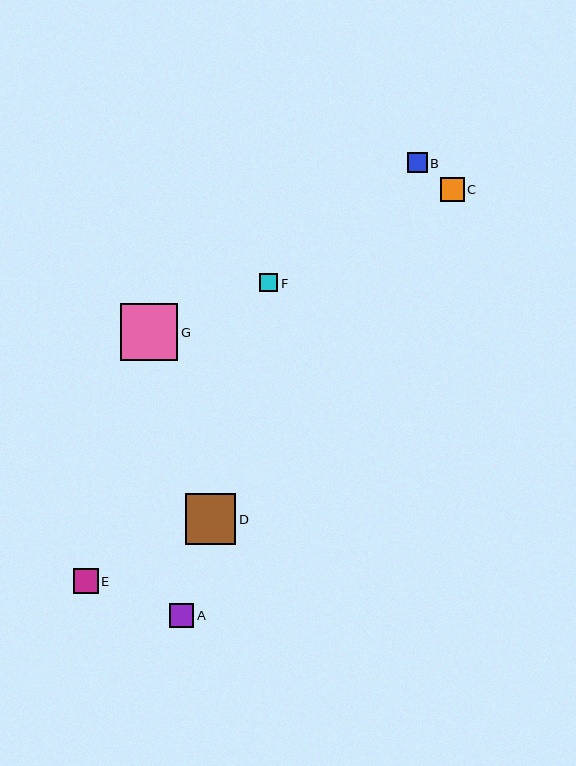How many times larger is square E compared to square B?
Square E is approximately 1.3 times the size of square B.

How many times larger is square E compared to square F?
Square E is approximately 1.4 times the size of square F.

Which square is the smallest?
Square F is the smallest with a size of approximately 18 pixels.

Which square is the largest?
Square G is the largest with a size of approximately 57 pixels.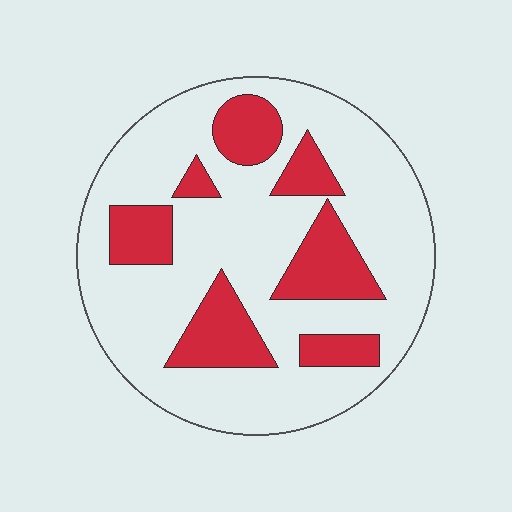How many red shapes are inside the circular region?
7.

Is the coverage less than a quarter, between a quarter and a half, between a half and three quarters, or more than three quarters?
Between a quarter and a half.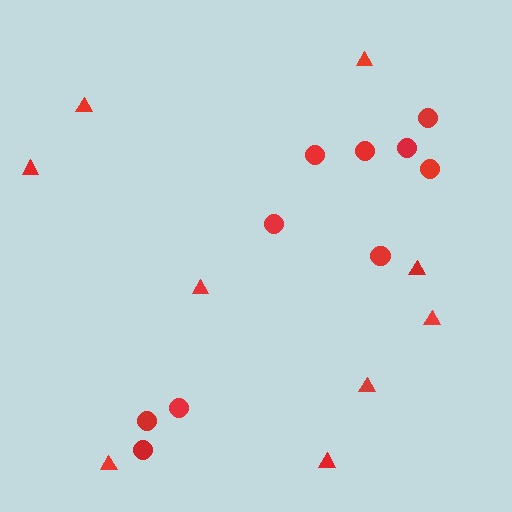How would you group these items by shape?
There are 2 groups: one group of circles (10) and one group of triangles (9).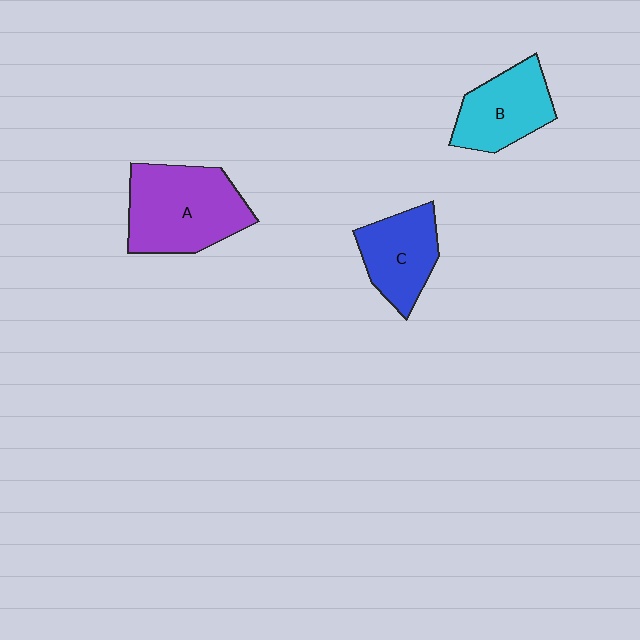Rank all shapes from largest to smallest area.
From largest to smallest: A (purple), B (cyan), C (blue).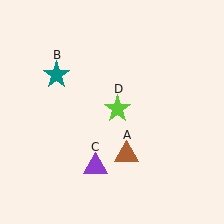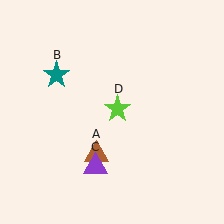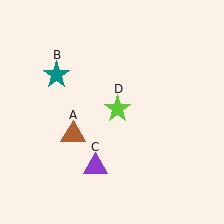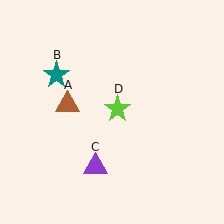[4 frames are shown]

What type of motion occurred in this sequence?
The brown triangle (object A) rotated clockwise around the center of the scene.